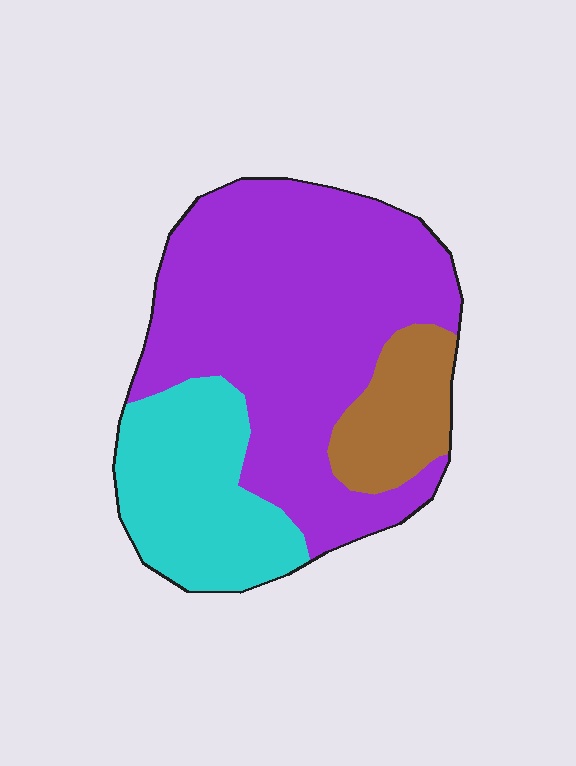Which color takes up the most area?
Purple, at roughly 60%.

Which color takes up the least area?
Brown, at roughly 15%.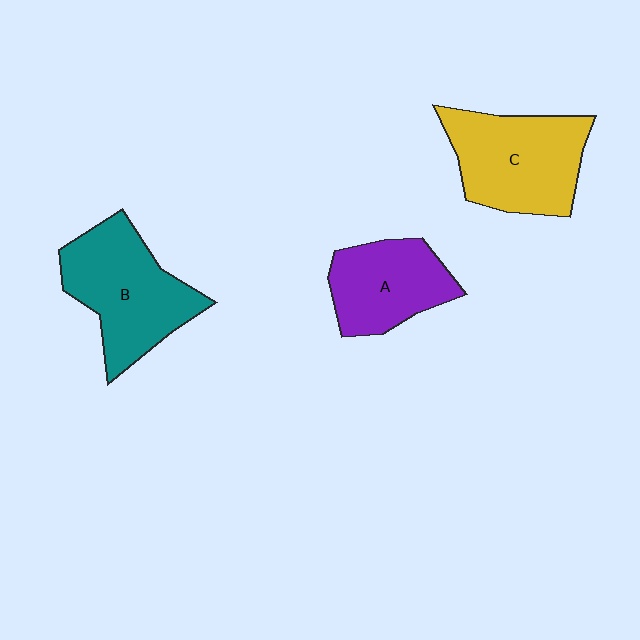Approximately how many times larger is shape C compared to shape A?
Approximately 1.3 times.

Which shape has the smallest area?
Shape A (purple).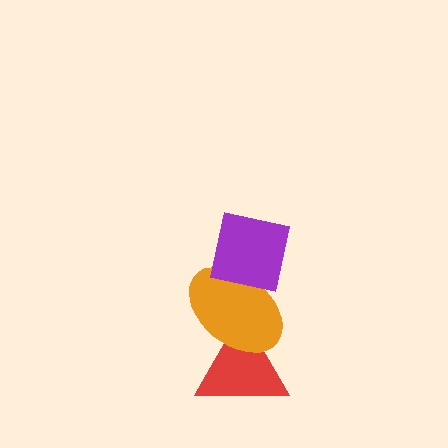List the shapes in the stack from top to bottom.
From top to bottom: the purple square, the orange ellipse, the red triangle.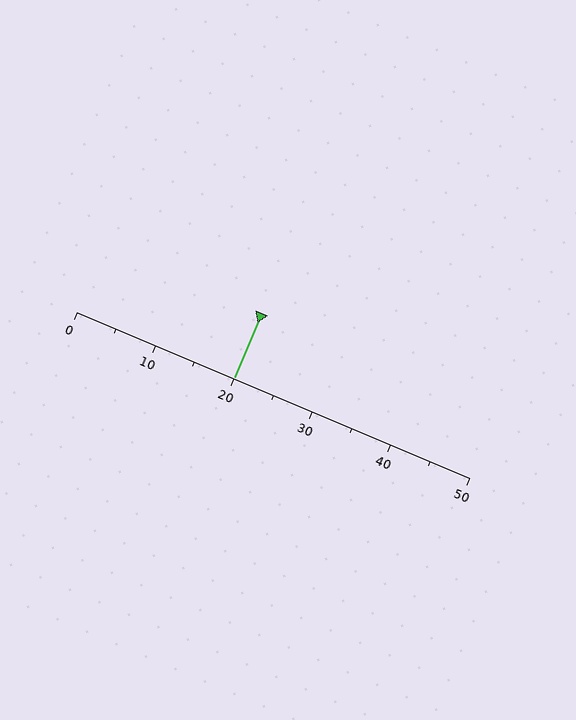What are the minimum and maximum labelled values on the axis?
The axis runs from 0 to 50.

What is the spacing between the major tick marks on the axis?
The major ticks are spaced 10 apart.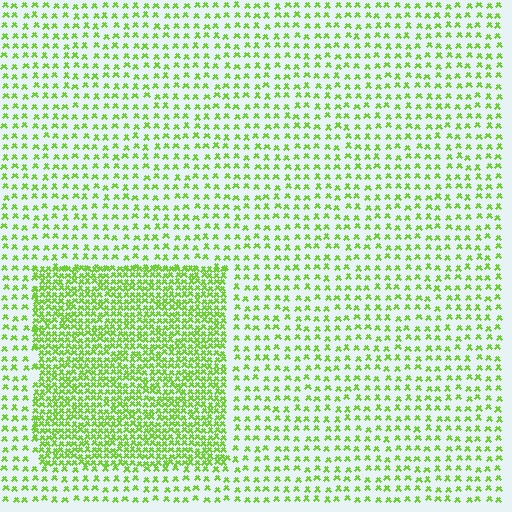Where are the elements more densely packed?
The elements are more densely packed inside the rectangle boundary.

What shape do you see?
I see a rectangle.